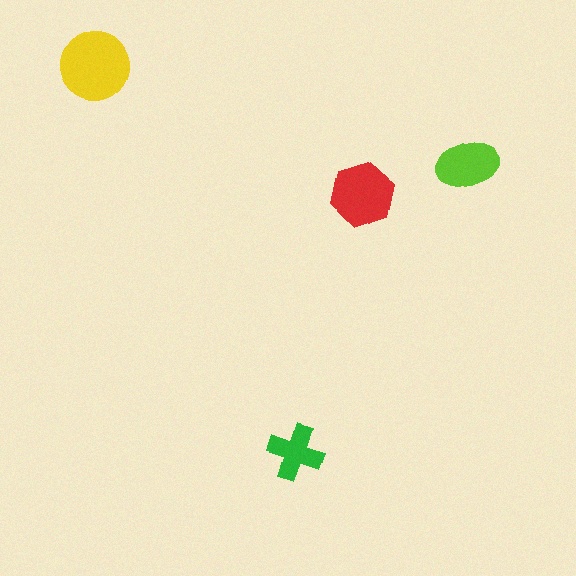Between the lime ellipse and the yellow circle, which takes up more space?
The yellow circle.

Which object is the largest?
The yellow circle.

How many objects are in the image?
There are 4 objects in the image.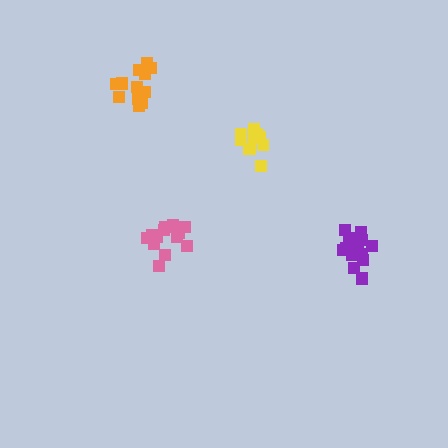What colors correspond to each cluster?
The clusters are colored: pink, orange, yellow, purple.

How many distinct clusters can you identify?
There are 4 distinct clusters.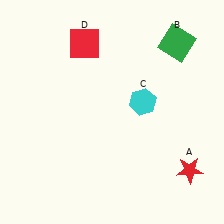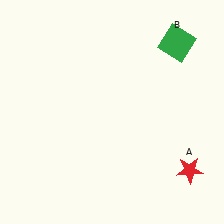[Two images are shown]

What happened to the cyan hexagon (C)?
The cyan hexagon (C) was removed in Image 2. It was in the top-right area of Image 1.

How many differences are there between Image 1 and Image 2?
There are 2 differences between the two images.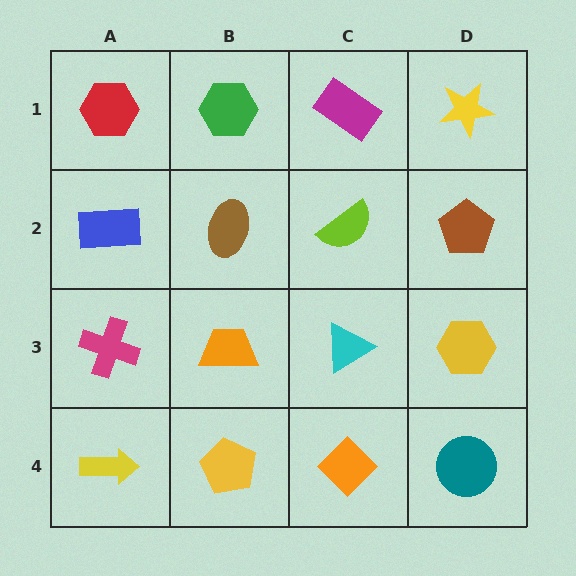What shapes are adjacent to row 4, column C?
A cyan triangle (row 3, column C), a yellow pentagon (row 4, column B), a teal circle (row 4, column D).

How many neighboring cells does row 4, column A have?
2.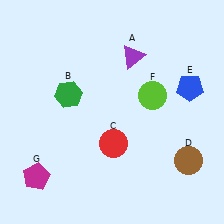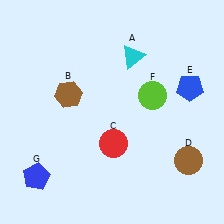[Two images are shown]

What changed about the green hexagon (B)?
In Image 1, B is green. In Image 2, it changed to brown.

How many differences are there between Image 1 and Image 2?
There are 3 differences between the two images.